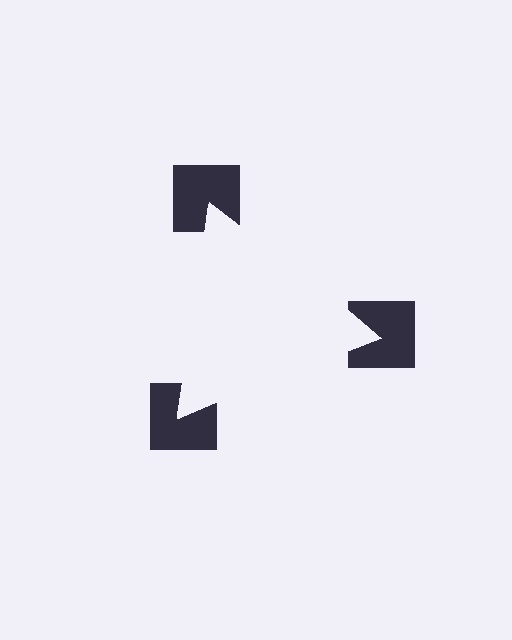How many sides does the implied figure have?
3 sides.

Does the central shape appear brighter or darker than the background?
It typically appears slightly brighter than the background, even though no actual brightness change is drawn.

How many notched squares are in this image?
There are 3 — one at each vertex of the illusory triangle.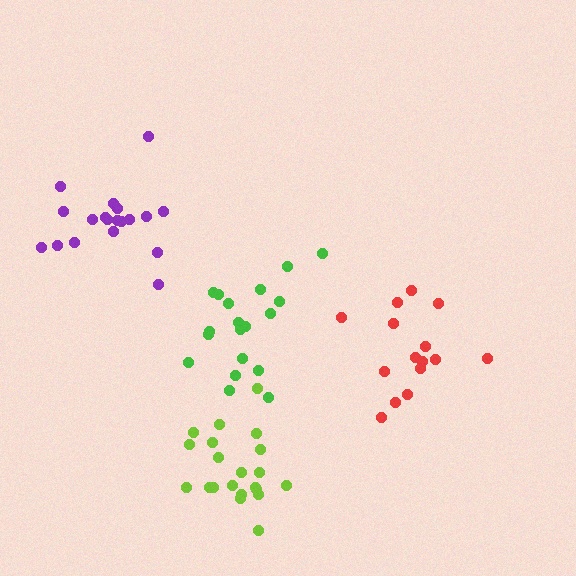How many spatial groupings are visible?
There are 4 spatial groupings.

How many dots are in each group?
Group 1: 15 dots, Group 2: 19 dots, Group 3: 19 dots, Group 4: 21 dots (74 total).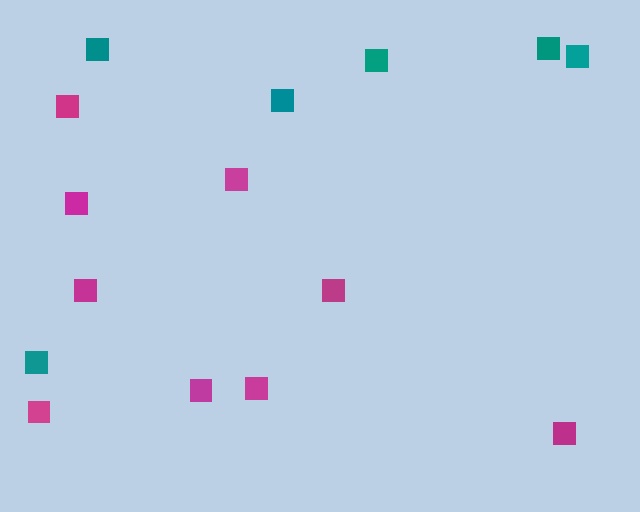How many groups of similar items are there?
There are 2 groups: one group of magenta squares (9) and one group of teal squares (6).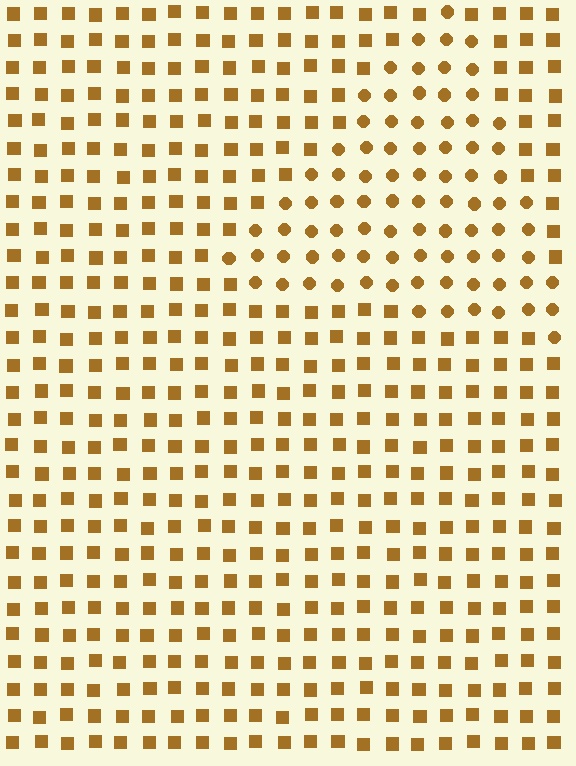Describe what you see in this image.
The image is filled with small brown elements arranged in a uniform grid. A triangle-shaped region contains circles, while the surrounding area contains squares. The boundary is defined purely by the change in element shape.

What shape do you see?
I see a triangle.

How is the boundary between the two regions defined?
The boundary is defined by a change in element shape: circles inside vs. squares outside. All elements share the same color and spacing.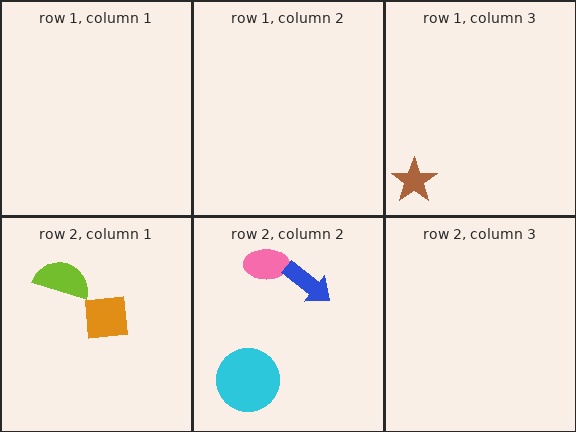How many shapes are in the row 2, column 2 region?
3.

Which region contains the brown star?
The row 1, column 3 region.